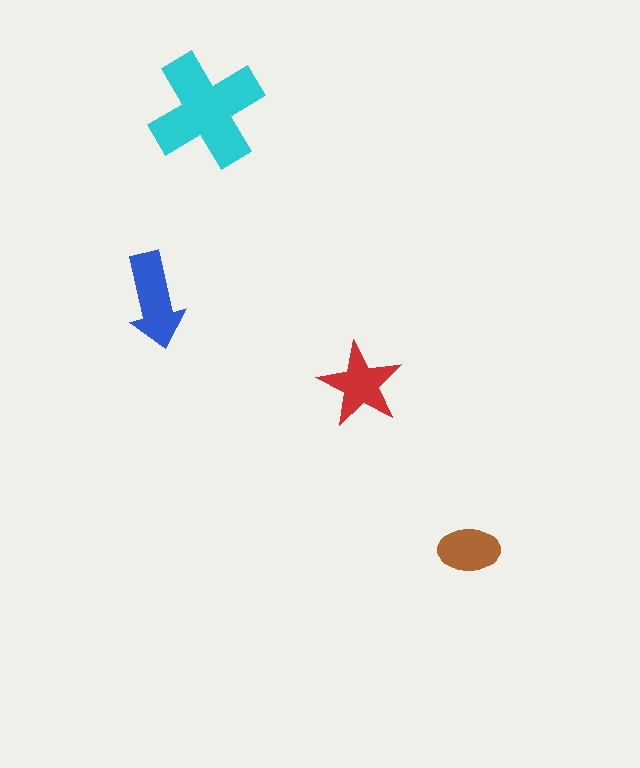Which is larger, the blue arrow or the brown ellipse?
The blue arrow.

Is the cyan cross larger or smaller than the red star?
Larger.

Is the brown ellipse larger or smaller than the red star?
Smaller.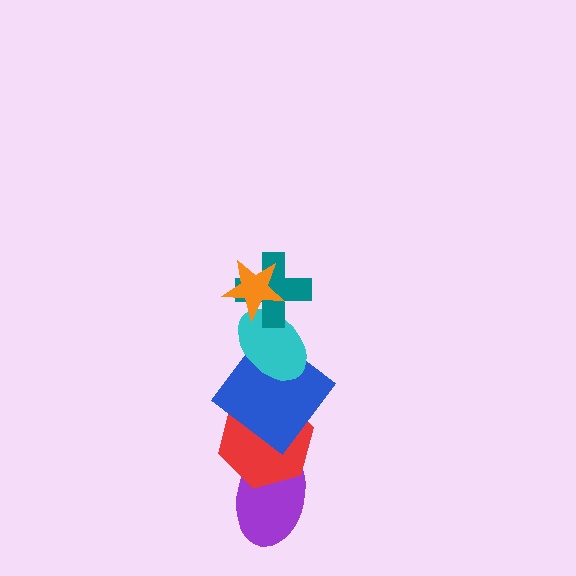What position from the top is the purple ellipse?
The purple ellipse is 6th from the top.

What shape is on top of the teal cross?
The orange star is on top of the teal cross.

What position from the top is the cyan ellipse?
The cyan ellipse is 3rd from the top.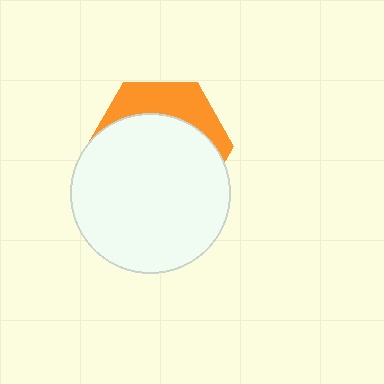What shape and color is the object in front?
The object in front is a white circle.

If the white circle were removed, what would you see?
You would see the complete orange hexagon.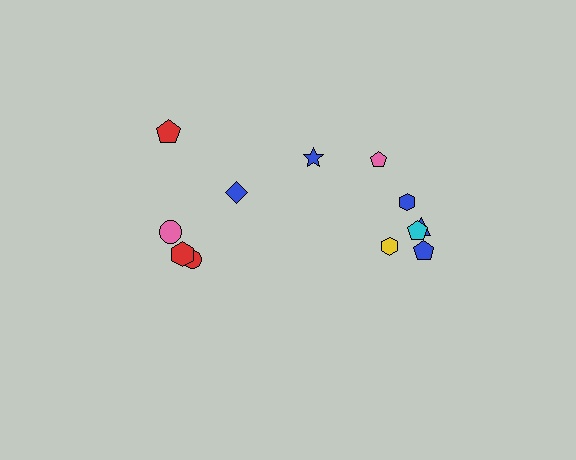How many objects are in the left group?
There are 5 objects.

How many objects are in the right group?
There are 7 objects.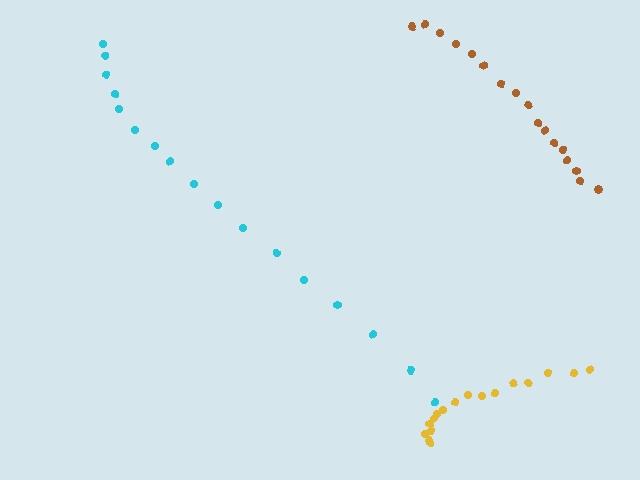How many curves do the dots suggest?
There are 3 distinct paths.